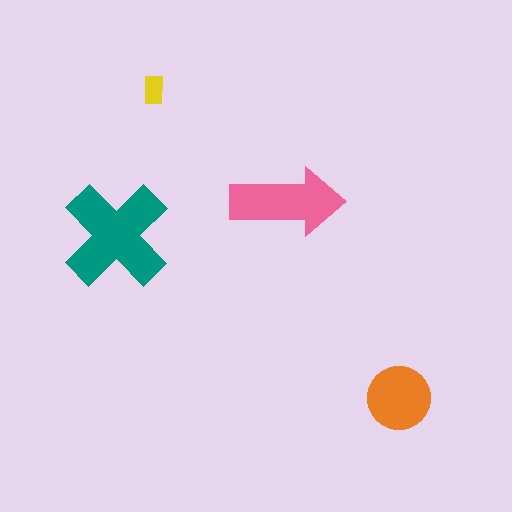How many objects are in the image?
There are 4 objects in the image.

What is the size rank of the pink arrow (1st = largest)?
2nd.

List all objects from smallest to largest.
The yellow rectangle, the orange circle, the pink arrow, the teal cross.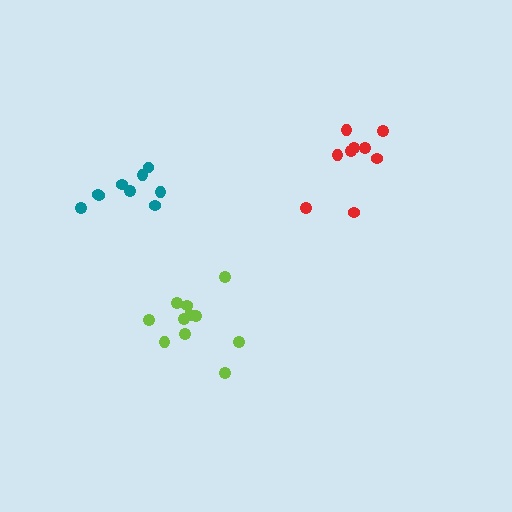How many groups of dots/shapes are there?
There are 3 groups.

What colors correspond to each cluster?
The clusters are colored: lime, red, teal.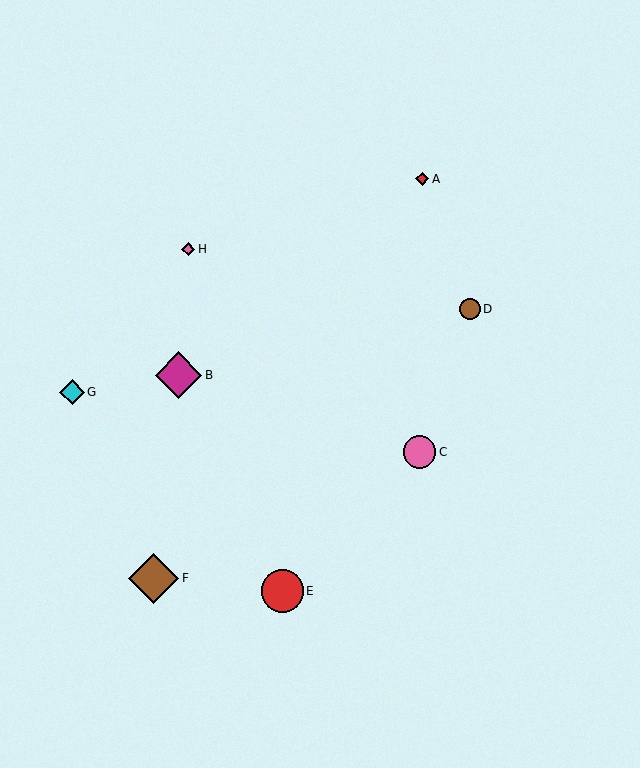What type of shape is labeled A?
Shape A is a red diamond.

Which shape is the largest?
The brown diamond (labeled F) is the largest.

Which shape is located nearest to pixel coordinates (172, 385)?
The magenta diamond (labeled B) at (179, 375) is nearest to that location.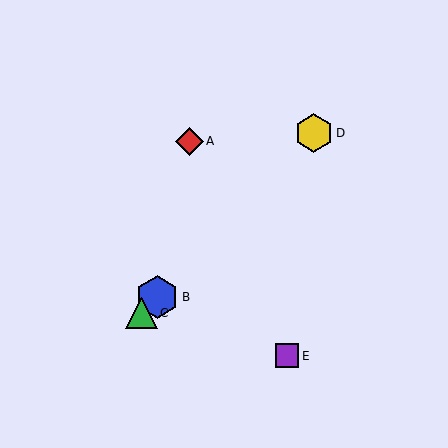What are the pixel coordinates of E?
Object E is at (287, 356).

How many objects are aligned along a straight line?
3 objects (B, C, D) are aligned along a straight line.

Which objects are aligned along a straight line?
Objects B, C, D are aligned along a straight line.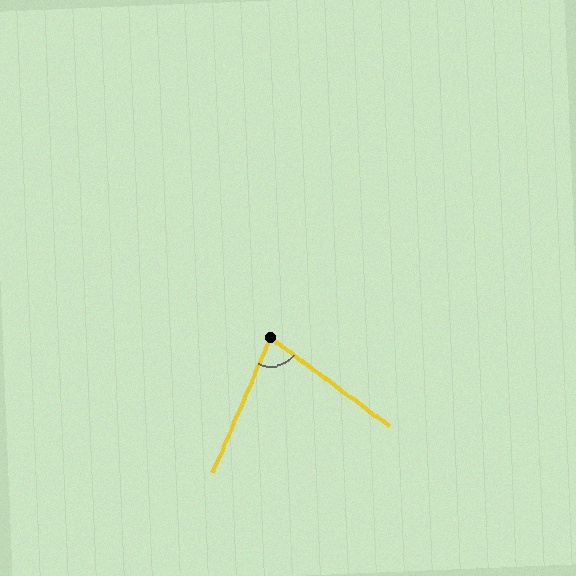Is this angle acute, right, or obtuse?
It is acute.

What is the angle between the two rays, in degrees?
Approximately 77 degrees.